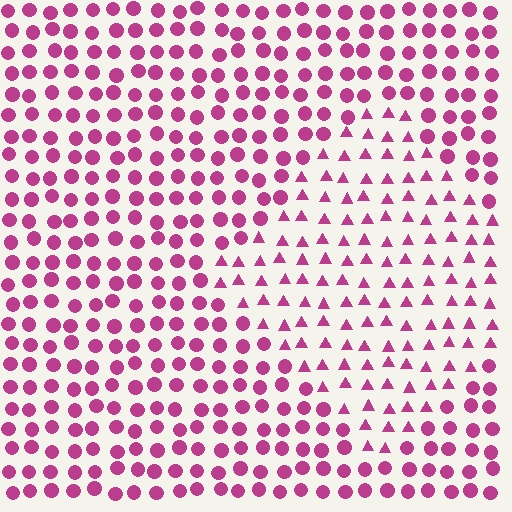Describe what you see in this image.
The image is filled with small magenta elements arranged in a uniform grid. A diamond-shaped region contains triangles, while the surrounding area contains circles. The boundary is defined purely by the change in element shape.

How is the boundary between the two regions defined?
The boundary is defined by a change in element shape: triangles inside vs. circles outside. All elements share the same color and spacing.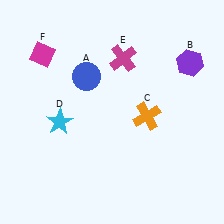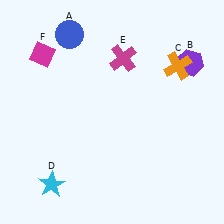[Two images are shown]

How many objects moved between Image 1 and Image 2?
3 objects moved between the two images.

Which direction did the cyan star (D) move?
The cyan star (D) moved down.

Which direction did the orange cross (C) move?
The orange cross (C) moved up.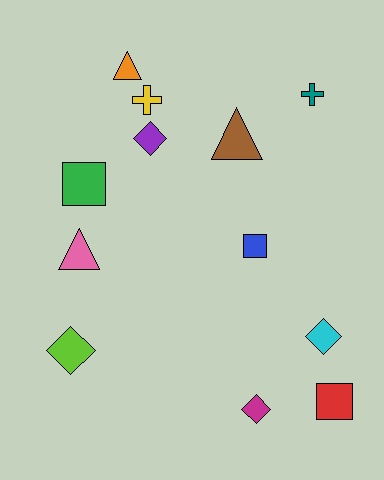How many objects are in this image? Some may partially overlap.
There are 12 objects.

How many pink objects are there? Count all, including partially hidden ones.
There is 1 pink object.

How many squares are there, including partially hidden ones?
There are 3 squares.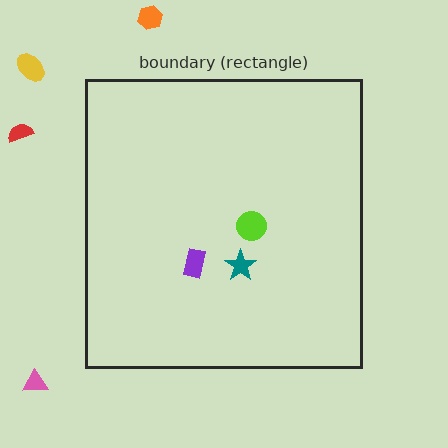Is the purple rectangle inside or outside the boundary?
Inside.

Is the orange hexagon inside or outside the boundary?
Outside.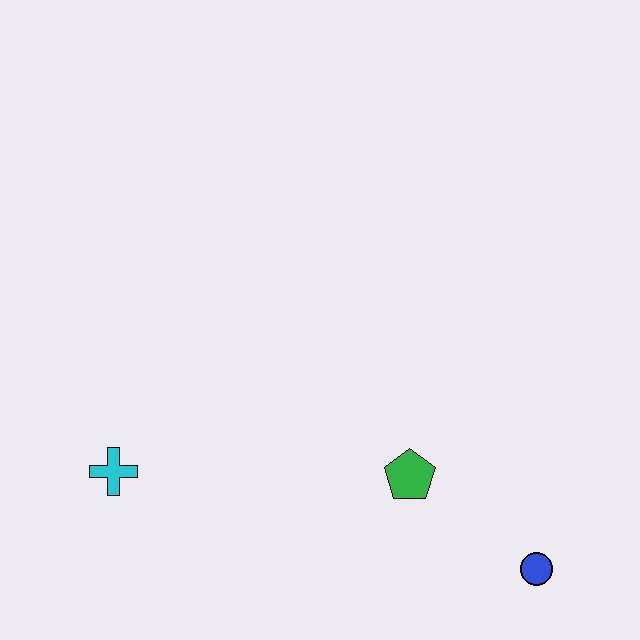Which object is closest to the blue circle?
The green pentagon is closest to the blue circle.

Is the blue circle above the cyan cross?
No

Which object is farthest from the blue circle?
The cyan cross is farthest from the blue circle.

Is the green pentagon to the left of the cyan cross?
No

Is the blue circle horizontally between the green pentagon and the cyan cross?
No